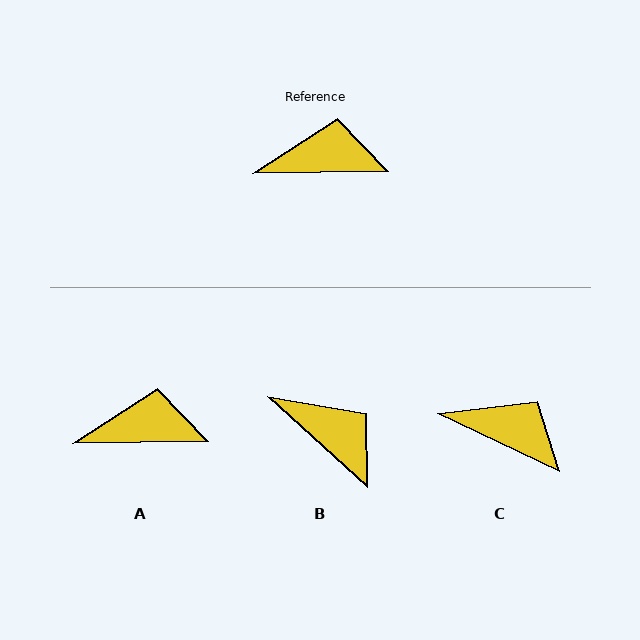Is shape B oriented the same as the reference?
No, it is off by about 43 degrees.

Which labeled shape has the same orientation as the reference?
A.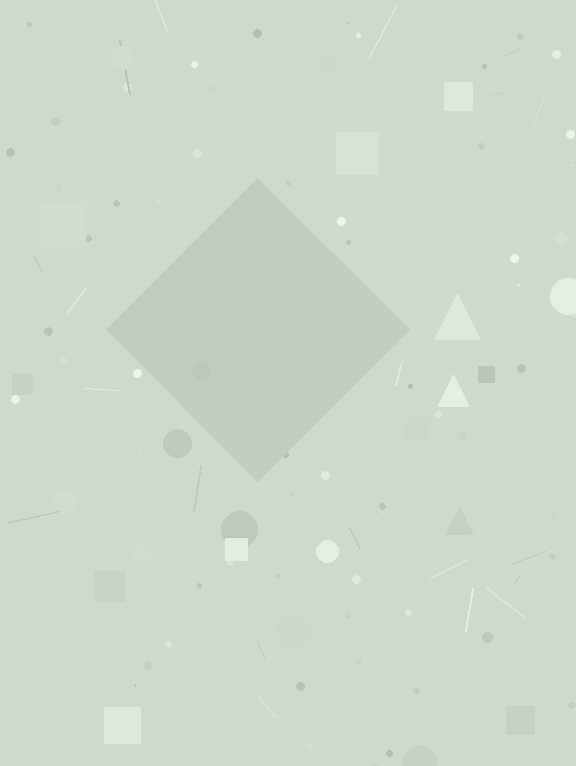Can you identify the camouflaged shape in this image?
The camouflaged shape is a diamond.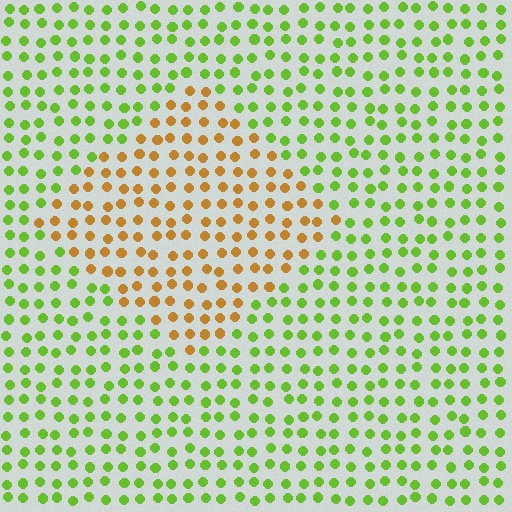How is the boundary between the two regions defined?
The boundary is defined purely by a slight shift in hue (about 61 degrees). Spacing, size, and orientation are identical on both sides.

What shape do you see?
I see a diamond.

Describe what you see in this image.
The image is filled with small lime elements in a uniform arrangement. A diamond-shaped region is visible where the elements are tinted to a slightly different hue, forming a subtle color boundary.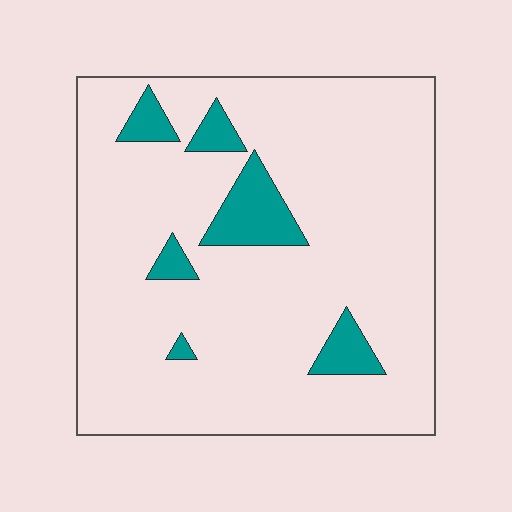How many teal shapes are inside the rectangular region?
6.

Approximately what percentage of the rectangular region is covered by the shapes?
Approximately 10%.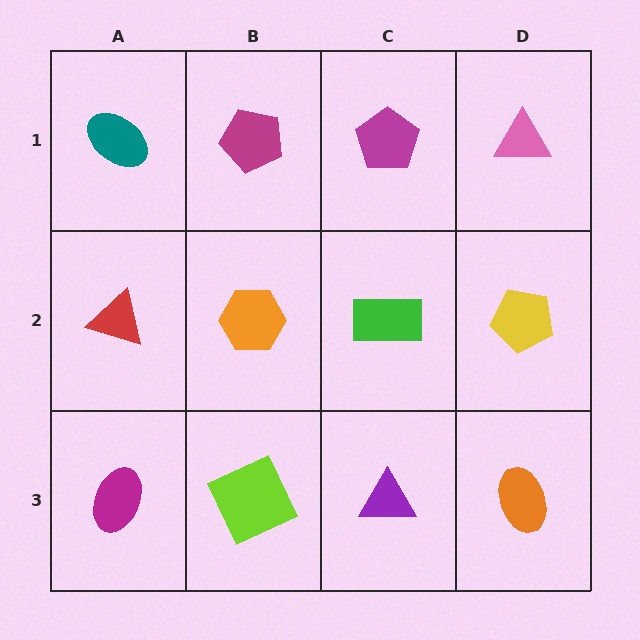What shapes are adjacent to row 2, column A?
A teal ellipse (row 1, column A), a magenta ellipse (row 3, column A), an orange hexagon (row 2, column B).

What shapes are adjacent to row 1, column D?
A yellow pentagon (row 2, column D), a magenta pentagon (row 1, column C).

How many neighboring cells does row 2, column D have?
3.